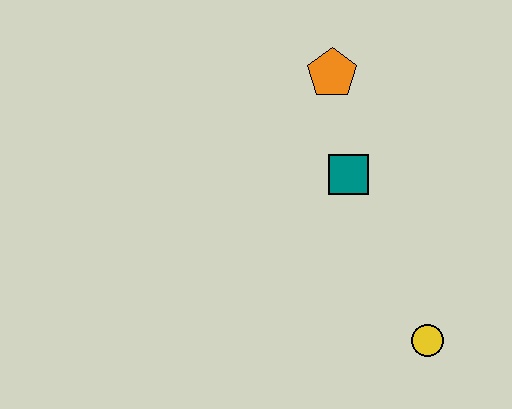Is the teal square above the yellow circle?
Yes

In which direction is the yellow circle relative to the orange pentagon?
The yellow circle is below the orange pentagon.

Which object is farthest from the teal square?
The yellow circle is farthest from the teal square.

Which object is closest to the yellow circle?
The teal square is closest to the yellow circle.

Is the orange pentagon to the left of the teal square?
Yes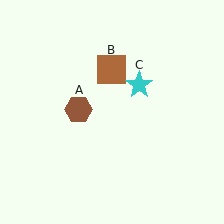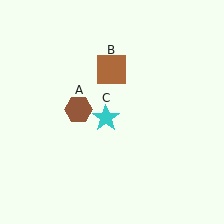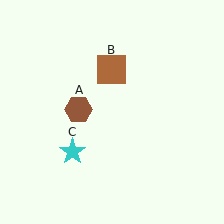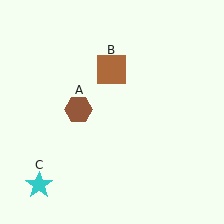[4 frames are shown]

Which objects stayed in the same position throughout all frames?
Brown hexagon (object A) and brown square (object B) remained stationary.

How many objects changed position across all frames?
1 object changed position: cyan star (object C).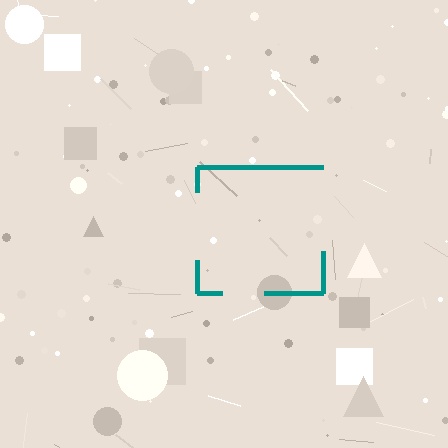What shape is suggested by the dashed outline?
The dashed outline suggests a square.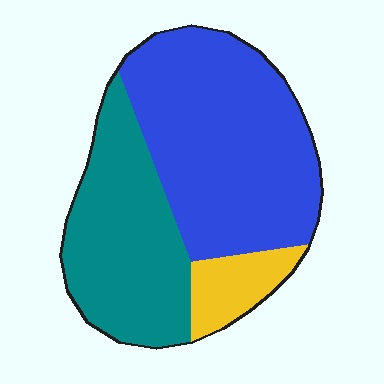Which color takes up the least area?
Yellow, at roughly 10%.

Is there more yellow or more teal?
Teal.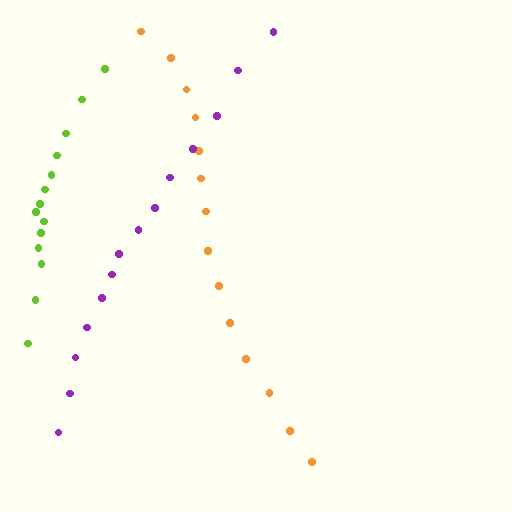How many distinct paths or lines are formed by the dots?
There are 3 distinct paths.